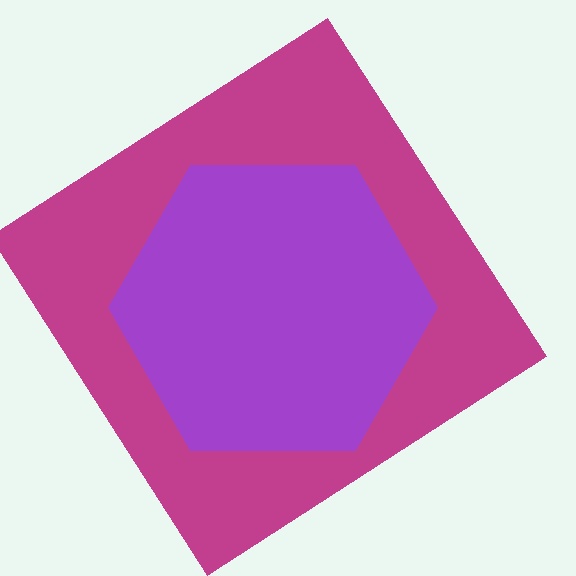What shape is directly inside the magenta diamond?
The purple hexagon.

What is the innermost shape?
The purple hexagon.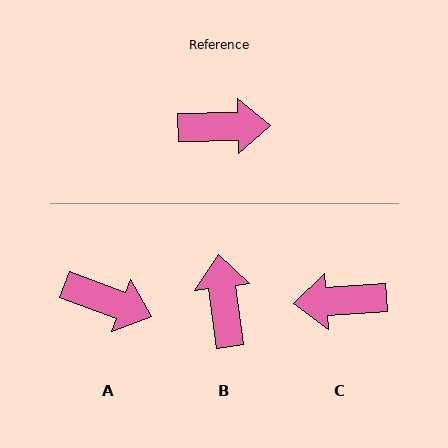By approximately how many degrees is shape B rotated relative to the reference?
Approximately 96 degrees counter-clockwise.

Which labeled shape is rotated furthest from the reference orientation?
C, about 178 degrees away.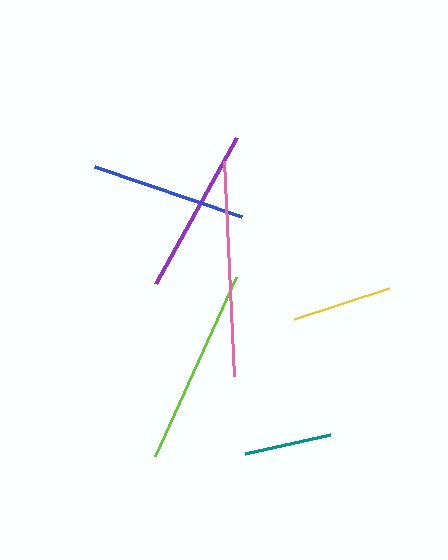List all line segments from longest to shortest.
From longest to shortest: pink, lime, purple, blue, yellow, teal.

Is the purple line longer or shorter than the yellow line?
The purple line is longer than the yellow line.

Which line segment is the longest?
The pink line is the longest at approximately 216 pixels.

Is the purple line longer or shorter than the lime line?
The lime line is longer than the purple line.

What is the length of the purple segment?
The purple segment is approximately 167 pixels long.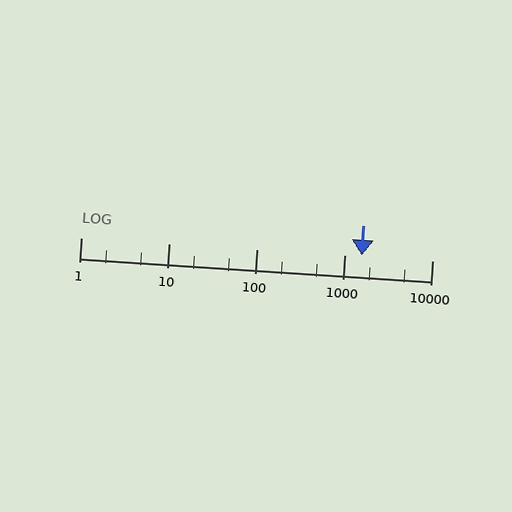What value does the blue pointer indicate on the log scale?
The pointer indicates approximately 1600.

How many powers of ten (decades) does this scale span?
The scale spans 4 decades, from 1 to 10000.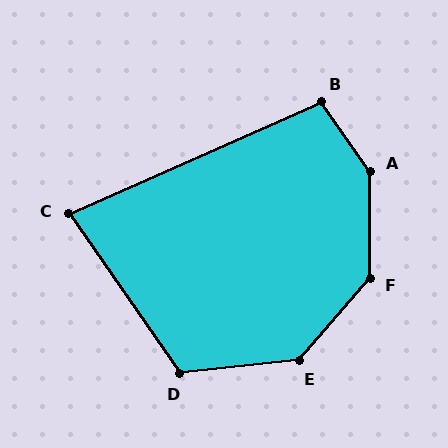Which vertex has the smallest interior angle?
C, at approximately 79 degrees.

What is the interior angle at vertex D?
Approximately 119 degrees (obtuse).